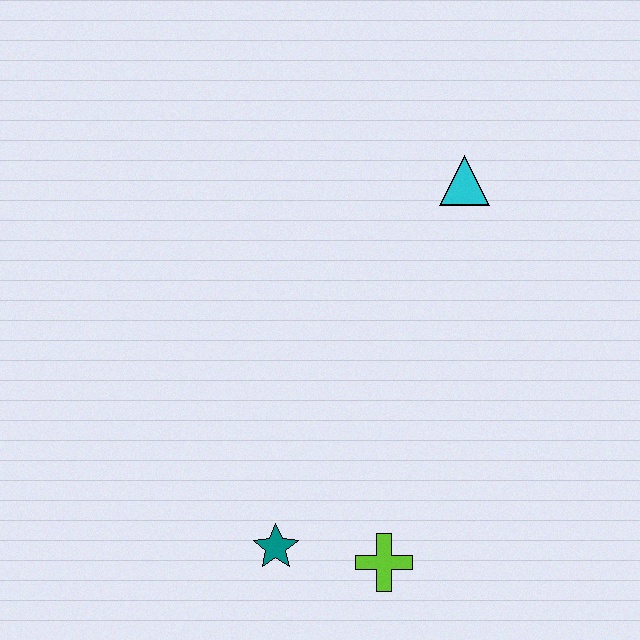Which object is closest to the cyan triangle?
The lime cross is closest to the cyan triangle.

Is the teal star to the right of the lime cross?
No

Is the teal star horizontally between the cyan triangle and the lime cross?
No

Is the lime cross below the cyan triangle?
Yes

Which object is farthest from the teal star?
The cyan triangle is farthest from the teal star.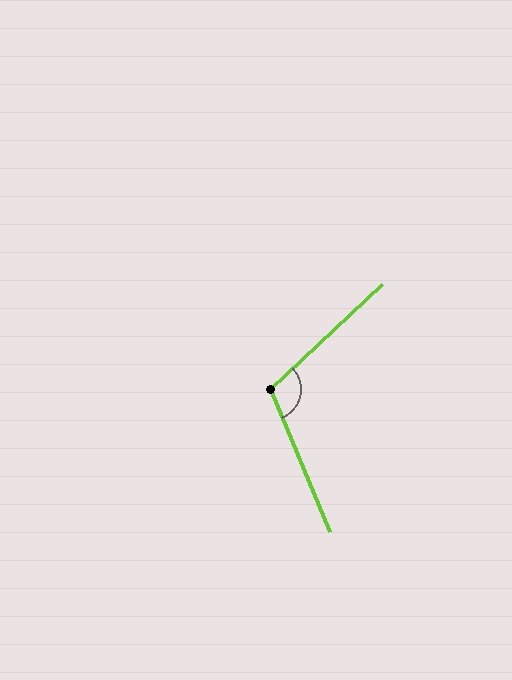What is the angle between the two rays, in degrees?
Approximately 111 degrees.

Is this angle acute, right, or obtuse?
It is obtuse.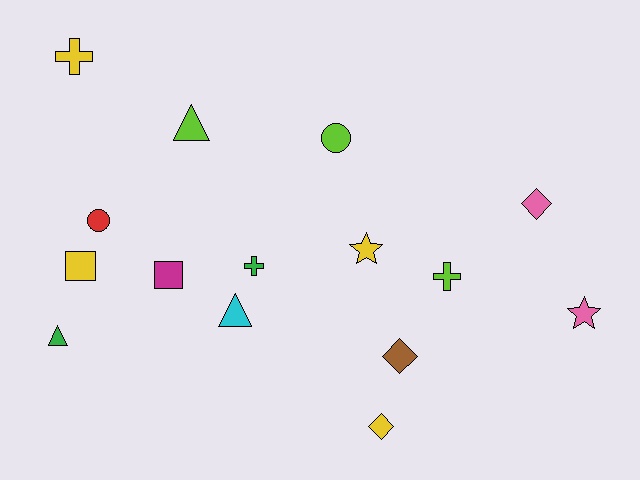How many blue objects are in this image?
There are no blue objects.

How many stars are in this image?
There are 2 stars.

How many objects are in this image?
There are 15 objects.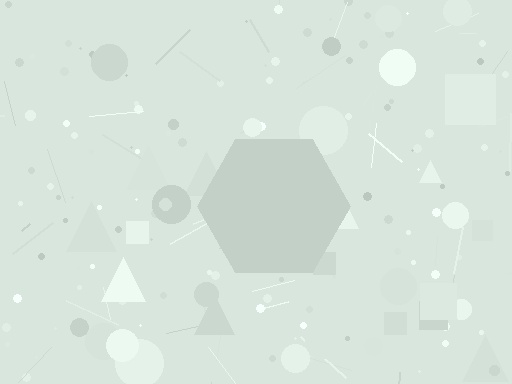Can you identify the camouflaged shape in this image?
The camouflaged shape is a hexagon.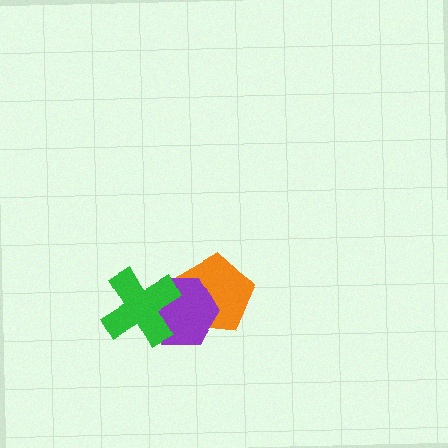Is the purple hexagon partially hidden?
Yes, it is partially covered by another shape.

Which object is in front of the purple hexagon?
The green cross is in front of the purple hexagon.